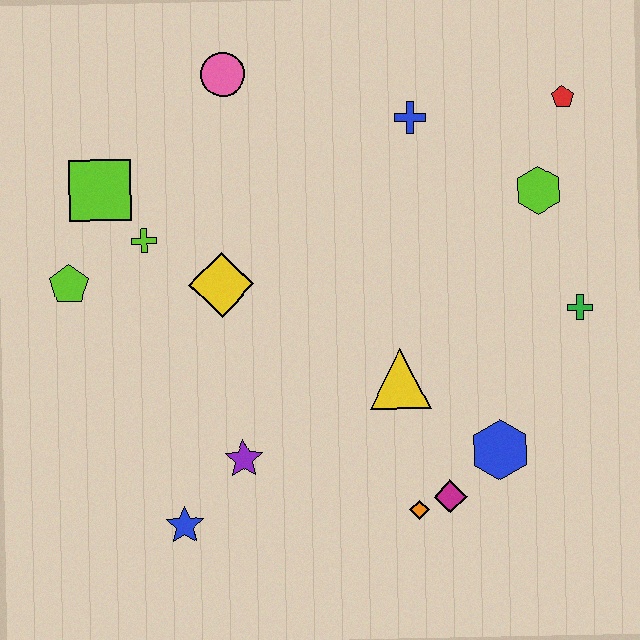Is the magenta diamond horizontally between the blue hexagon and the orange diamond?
Yes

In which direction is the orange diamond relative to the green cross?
The orange diamond is below the green cross.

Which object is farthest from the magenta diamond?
The pink circle is farthest from the magenta diamond.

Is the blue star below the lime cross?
Yes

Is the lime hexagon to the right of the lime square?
Yes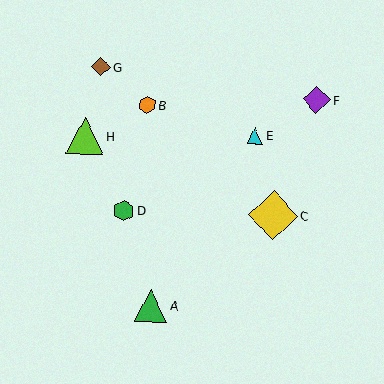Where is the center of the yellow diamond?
The center of the yellow diamond is at (273, 215).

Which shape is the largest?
The yellow diamond (labeled C) is the largest.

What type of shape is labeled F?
Shape F is a purple diamond.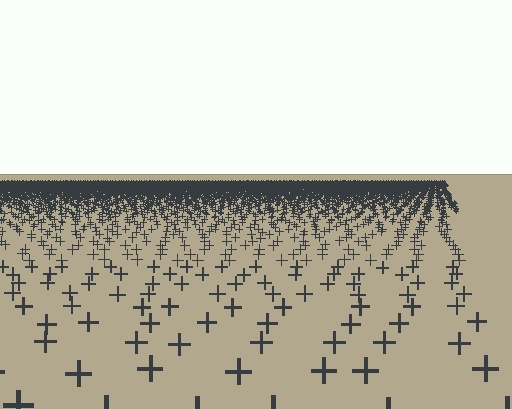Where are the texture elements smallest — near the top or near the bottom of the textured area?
Near the top.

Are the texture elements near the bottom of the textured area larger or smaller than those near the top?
Larger. Near the bottom, elements are closer to the viewer and appear at a bigger on-screen size.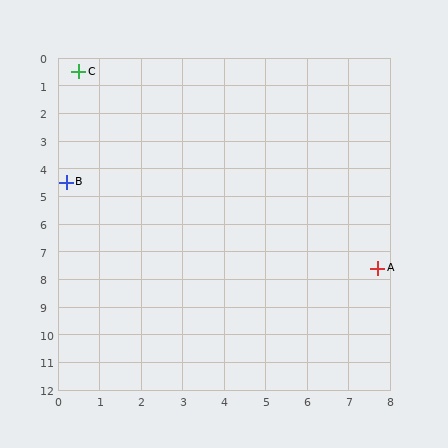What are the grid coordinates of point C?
Point C is at approximately (0.5, 0.5).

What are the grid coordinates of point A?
Point A is at approximately (7.7, 7.6).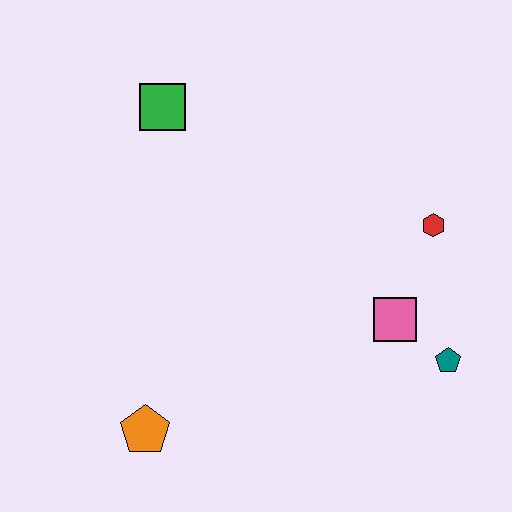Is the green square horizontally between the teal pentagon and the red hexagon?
No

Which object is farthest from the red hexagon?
The orange pentagon is farthest from the red hexagon.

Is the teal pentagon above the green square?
No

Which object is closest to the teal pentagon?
The pink square is closest to the teal pentagon.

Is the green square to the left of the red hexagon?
Yes